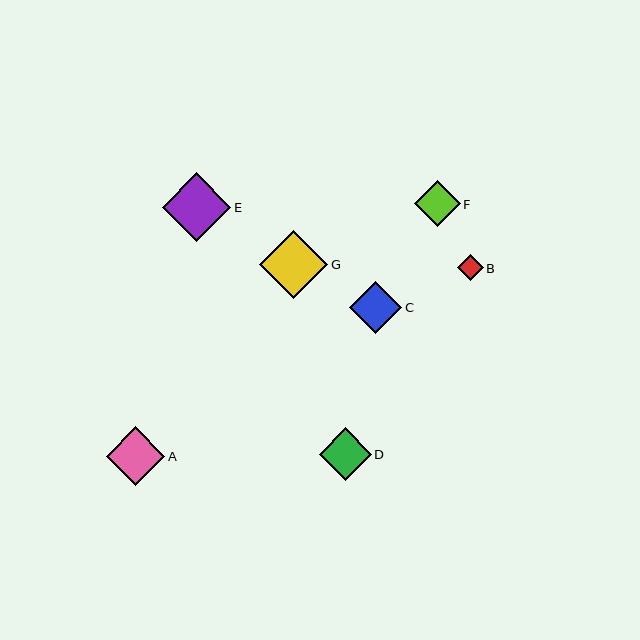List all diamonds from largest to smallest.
From largest to smallest: E, G, A, D, C, F, B.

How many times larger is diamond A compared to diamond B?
Diamond A is approximately 2.3 times the size of diamond B.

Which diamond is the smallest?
Diamond B is the smallest with a size of approximately 26 pixels.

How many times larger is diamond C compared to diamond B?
Diamond C is approximately 2.0 times the size of diamond B.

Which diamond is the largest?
Diamond E is the largest with a size of approximately 69 pixels.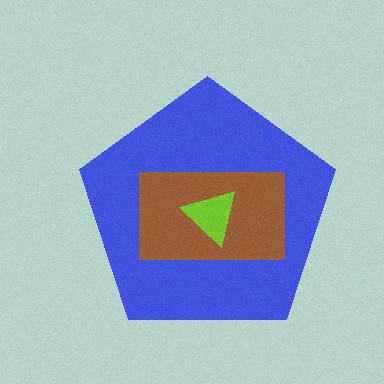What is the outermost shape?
The blue pentagon.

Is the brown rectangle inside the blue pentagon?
Yes.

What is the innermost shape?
The lime triangle.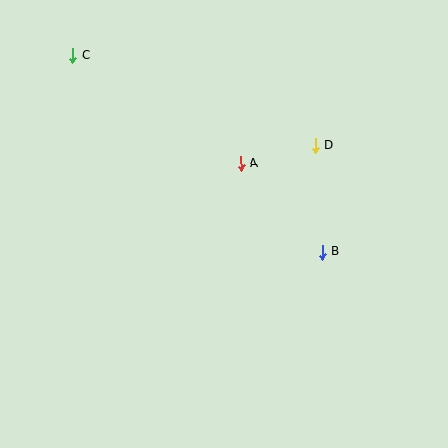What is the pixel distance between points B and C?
The distance between B and C is 317 pixels.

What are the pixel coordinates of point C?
Point C is at (73, 56).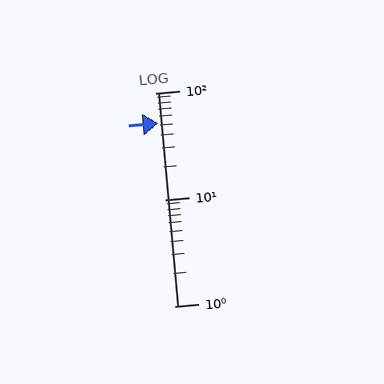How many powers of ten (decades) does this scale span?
The scale spans 2 decades, from 1 to 100.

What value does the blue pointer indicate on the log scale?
The pointer indicates approximately 52.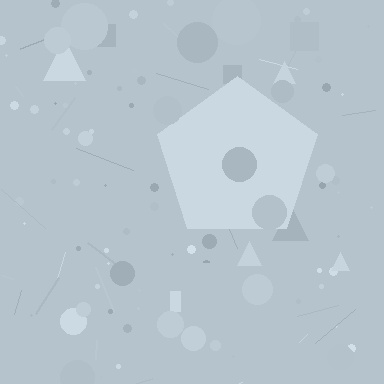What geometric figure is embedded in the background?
A pentagon is embedded in the background.